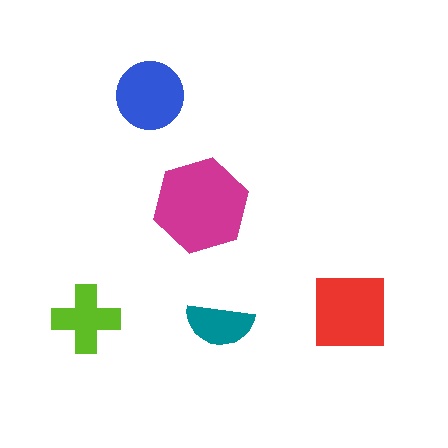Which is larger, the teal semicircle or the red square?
The red square.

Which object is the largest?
The magenta hexagon.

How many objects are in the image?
There are 5 objects in the image.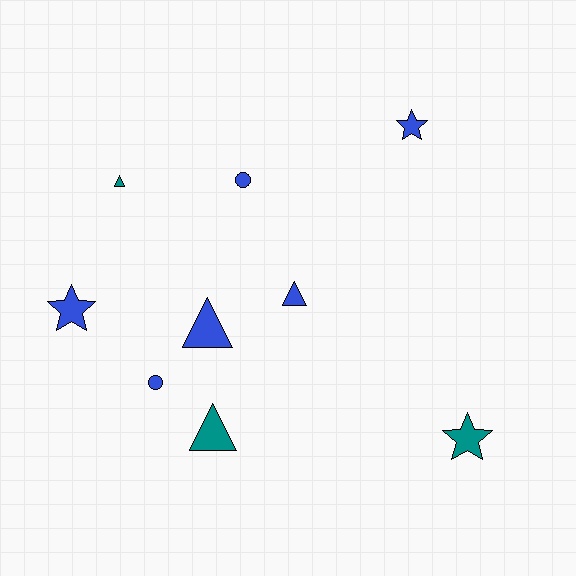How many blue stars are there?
There are 2 blue stars.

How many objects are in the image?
There are 9 objects.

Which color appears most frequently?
Blue, with 6 objects.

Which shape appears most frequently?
Triangle, with 4 objects.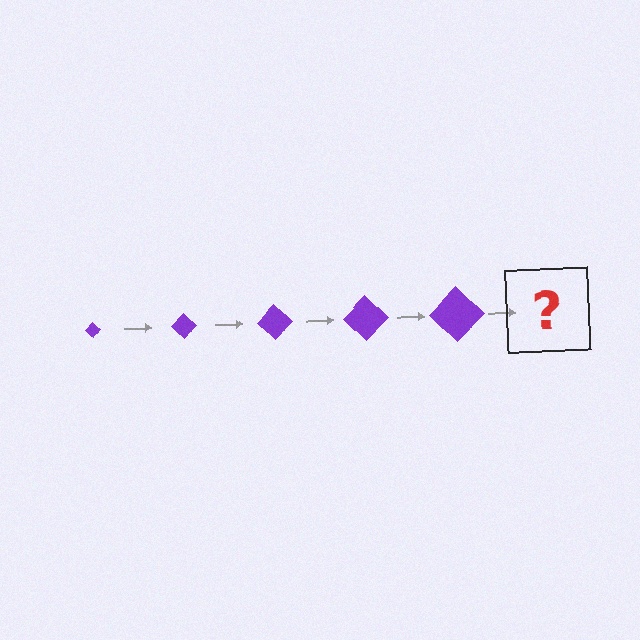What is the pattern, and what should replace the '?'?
The pattern is that the diamond gets progressively larger each step. The '?' should be a purple diamond, larger than the previous one.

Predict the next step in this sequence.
The next step is a purple diamond, larger than the previous one.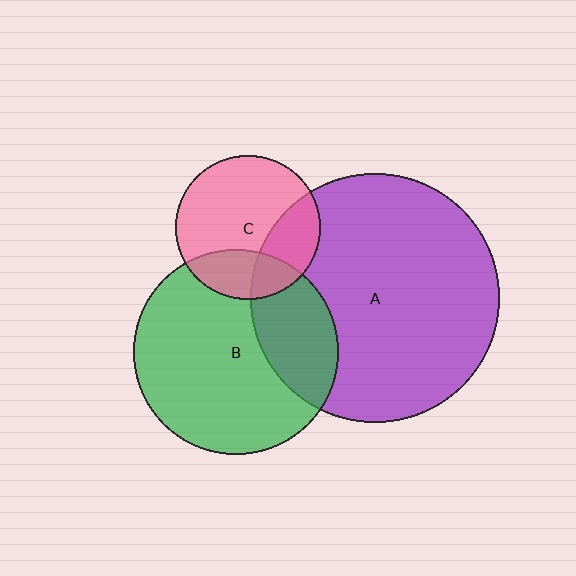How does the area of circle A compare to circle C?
Approximately 3.0 times.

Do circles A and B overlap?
Yes.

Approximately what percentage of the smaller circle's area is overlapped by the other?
Approximately 30%.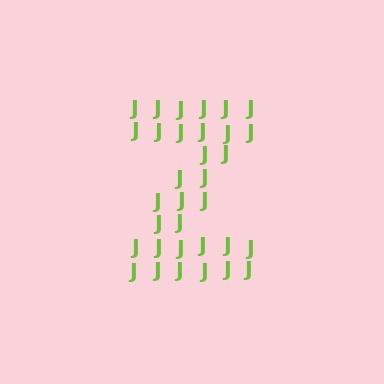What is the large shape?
The large shape is the letter Z.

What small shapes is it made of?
It is made of small letter J's.